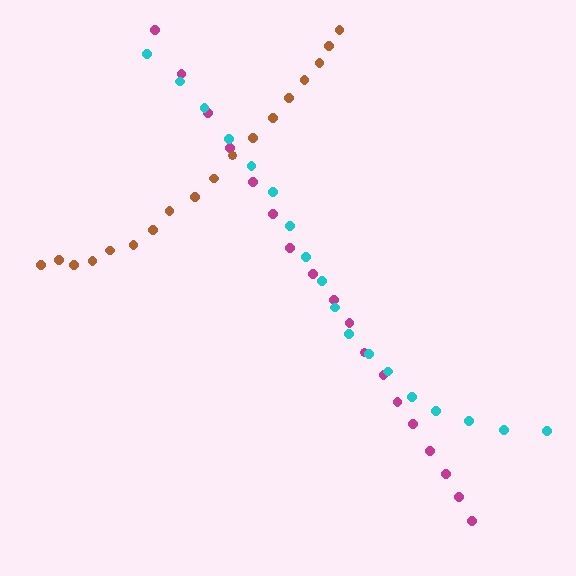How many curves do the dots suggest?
There are 3 distinct paths.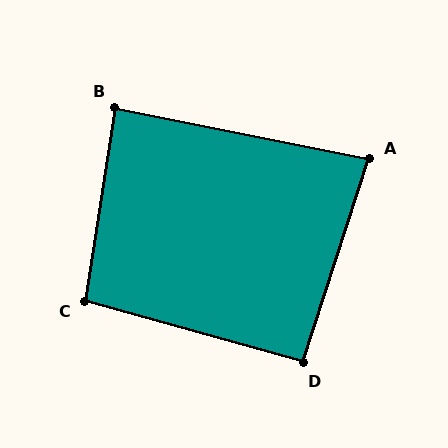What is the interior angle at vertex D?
Approximately 92 degrees (approximately right).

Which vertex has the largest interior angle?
C, at approximately 97 degrees.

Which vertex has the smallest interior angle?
A, at approximately 83 degrees.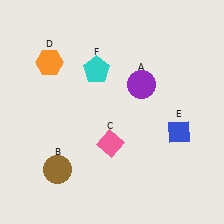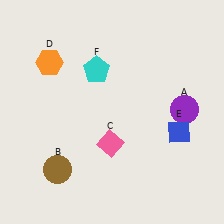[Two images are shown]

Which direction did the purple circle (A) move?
The purple circle (A) moved right.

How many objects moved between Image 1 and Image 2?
1 object moved between the two images.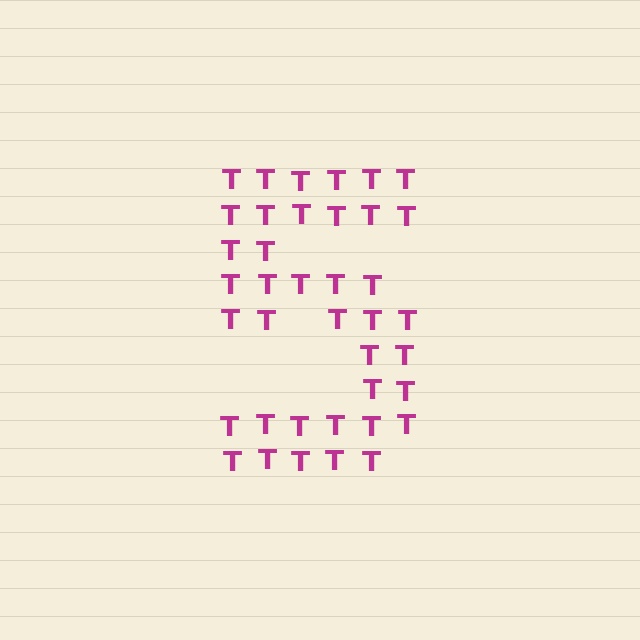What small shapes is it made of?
It is made of small letter T's.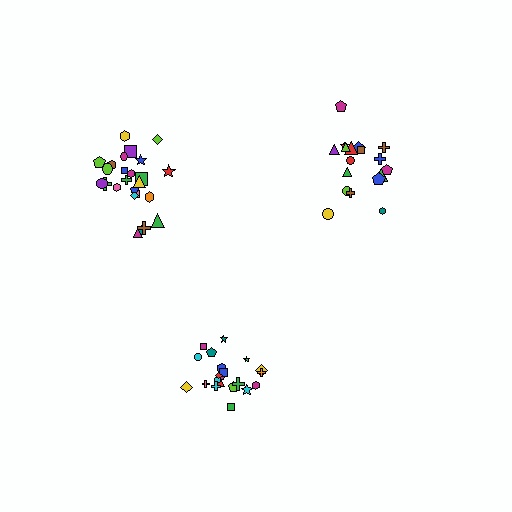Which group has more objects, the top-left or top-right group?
The top-left group.